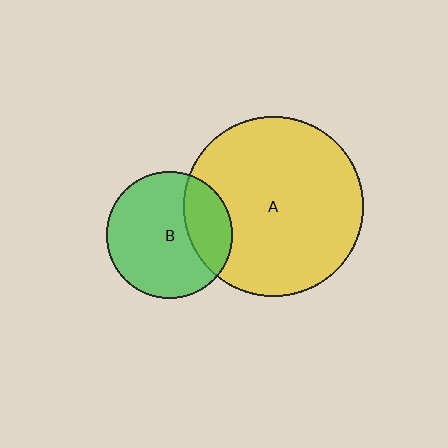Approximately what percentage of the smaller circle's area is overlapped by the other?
Approximately 25%.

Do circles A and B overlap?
Yes.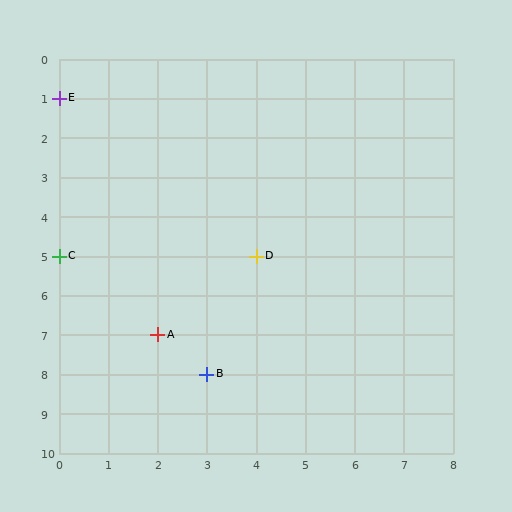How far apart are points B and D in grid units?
Points B and D are 1 column and 3 rows apart (about 3.2 grid units diagonally).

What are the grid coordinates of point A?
Point A is at grid coordinates (2, 7).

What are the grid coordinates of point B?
Point B is at grid coordinates (3, 8).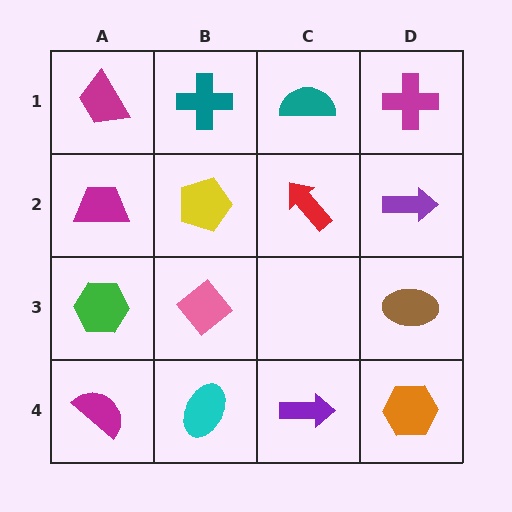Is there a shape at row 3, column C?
No, that cell is empty.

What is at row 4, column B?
A cyan ellipse.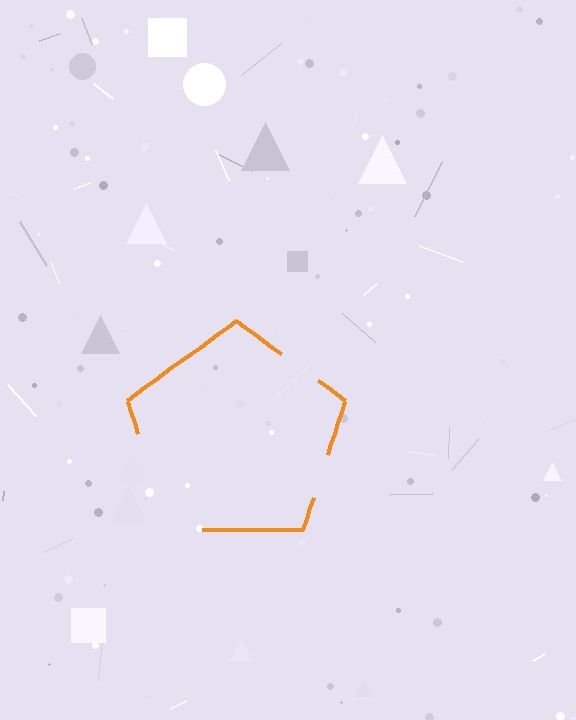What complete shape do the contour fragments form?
The contour fragments form a pentagon.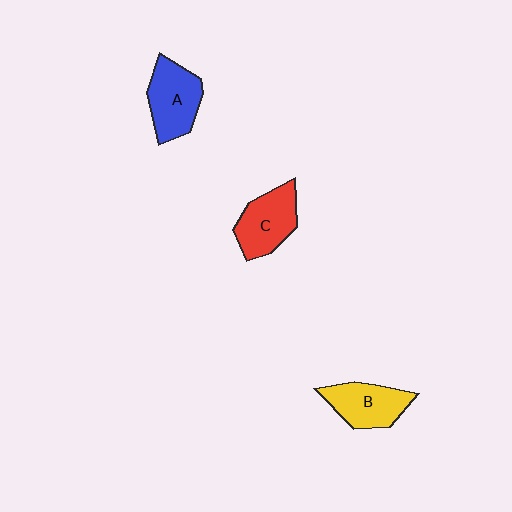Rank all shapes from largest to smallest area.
From largest to smallest: A (blue), C (red), B (yellow).